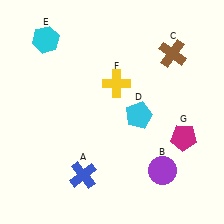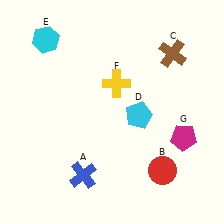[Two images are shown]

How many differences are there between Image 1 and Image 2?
There is 1 difference between the two images.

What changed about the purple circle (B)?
In Image 1, B is purple. In Image 2, it changed to red.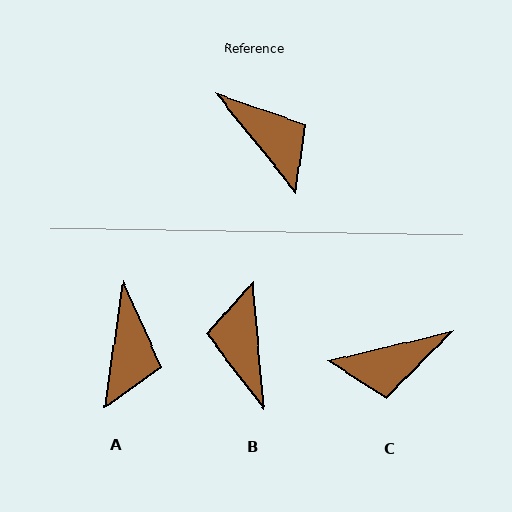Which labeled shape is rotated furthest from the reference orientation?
B, about 146 degrees away.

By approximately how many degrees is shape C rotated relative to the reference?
Approximately 115 degrees clockwise.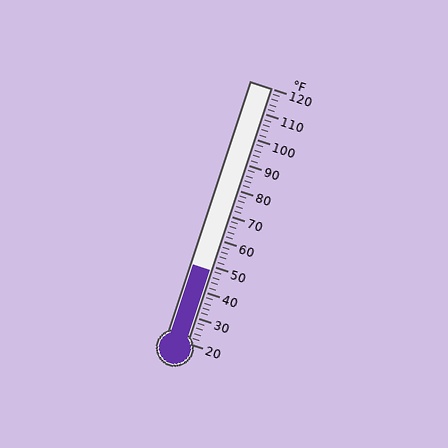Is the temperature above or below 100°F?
The temperature is below 100°F.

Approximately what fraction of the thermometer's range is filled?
The thermometer is filled to approximately 30% of its range.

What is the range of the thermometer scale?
The thermometer scale ranges from 20°F to 120°F.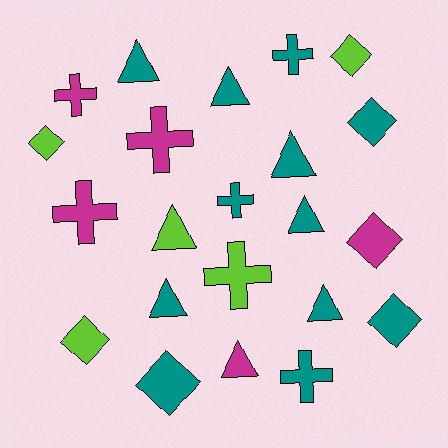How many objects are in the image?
There are 22 objects.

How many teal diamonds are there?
There are 3 teal diamonds.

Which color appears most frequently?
Teal, with 12 objects.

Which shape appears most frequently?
Triangle, with 8 objects.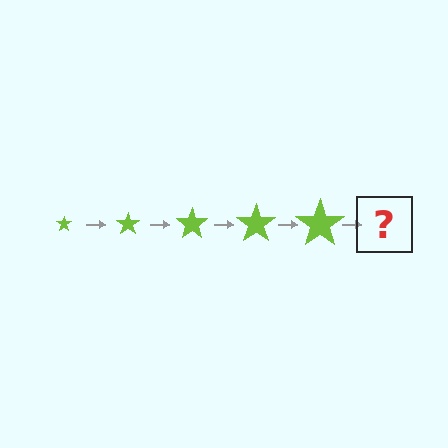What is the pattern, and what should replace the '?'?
The pattern is that the star gets progressively larger each step. The '?' should be a lime star, larger than the previous one.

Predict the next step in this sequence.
The next step is a lime star, larger than the previous one.